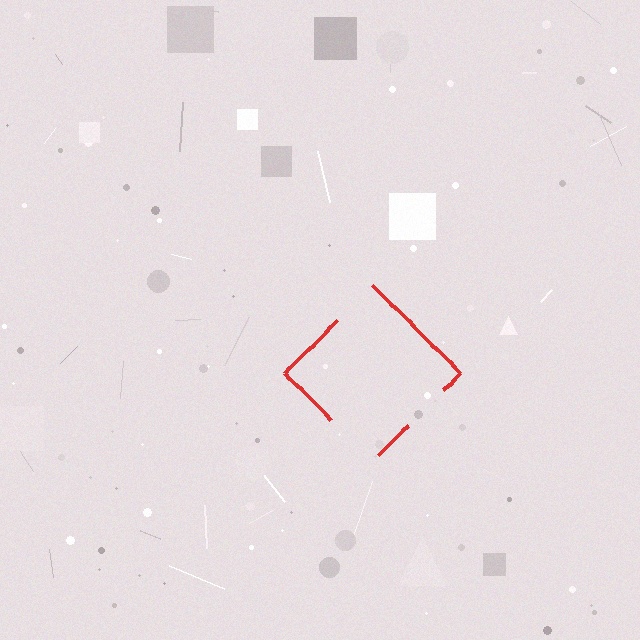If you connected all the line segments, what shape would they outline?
They would outline a diamond.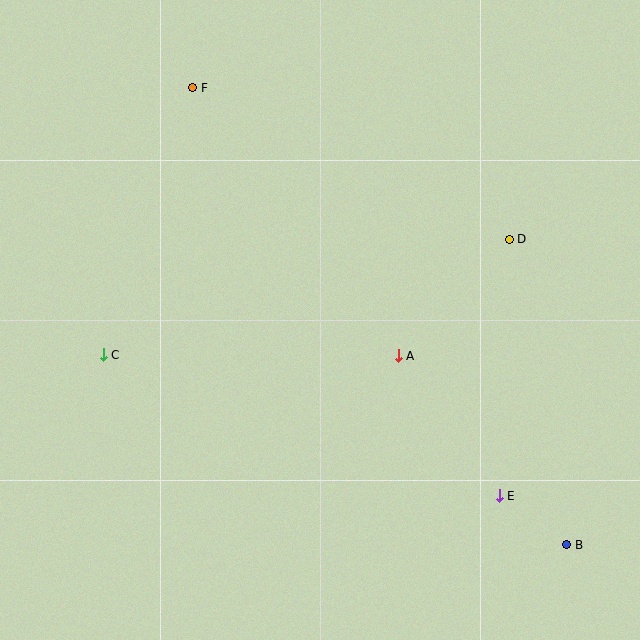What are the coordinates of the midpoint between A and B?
The midpoint between A and B is at (483, 450).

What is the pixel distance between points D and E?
The distance between D and E is 257 pixels.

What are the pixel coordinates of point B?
Point B is at (567, 545).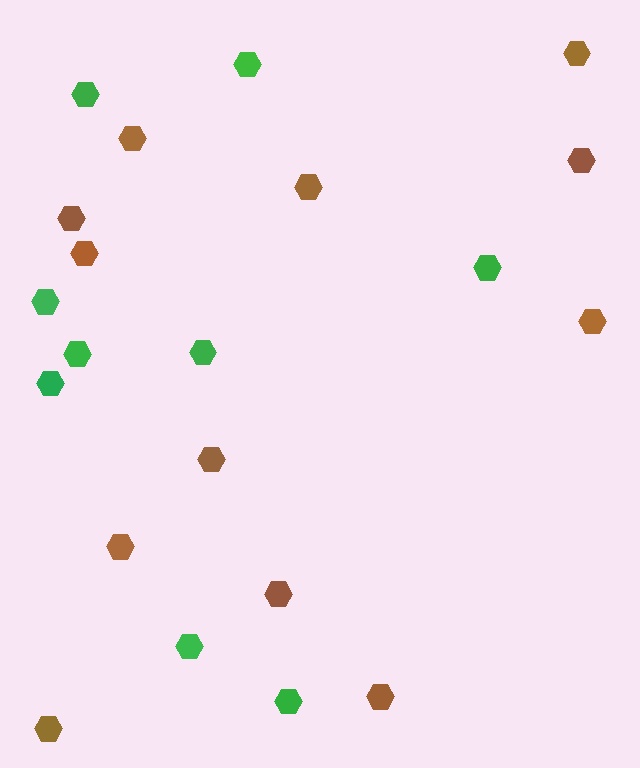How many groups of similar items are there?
There are 2 groups: one group of brown hexagons (12) and one group of green hexagons (9).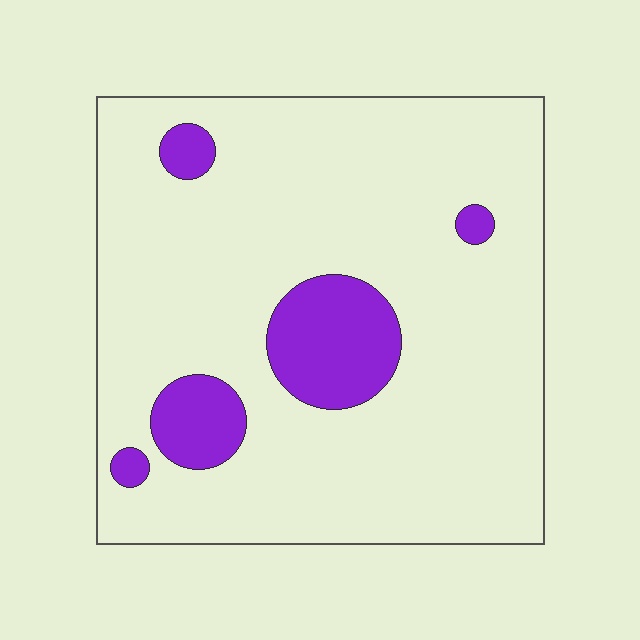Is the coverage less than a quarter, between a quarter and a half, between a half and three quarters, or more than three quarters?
Less than a quarter.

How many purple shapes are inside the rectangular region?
5.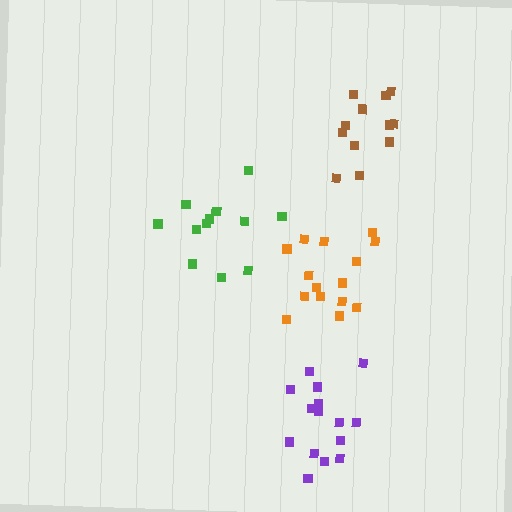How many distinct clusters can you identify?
There are 4 distinct clusters.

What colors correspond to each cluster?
The clusters are colored: orange, brown, purple, green.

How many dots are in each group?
Group 1: 15 dots, Group 2: 12 dots, Group 3: 16 dots, Group 4: 12 dots (55 total).